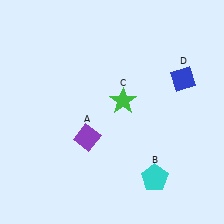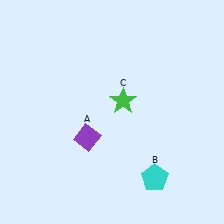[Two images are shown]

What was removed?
The blue diamond (D) was removed in Image 2.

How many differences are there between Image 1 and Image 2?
There is 1 difference between the two images.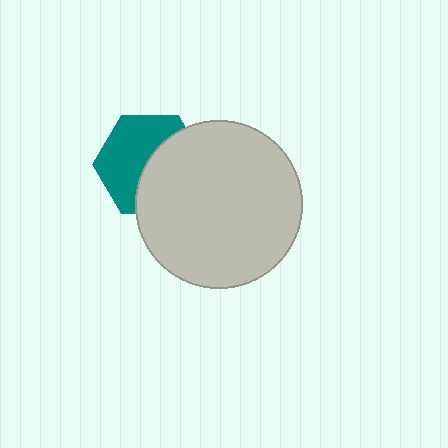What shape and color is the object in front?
The object in front is a light gray circle.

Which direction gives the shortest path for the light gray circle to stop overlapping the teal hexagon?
Moving right gives the shortest separation.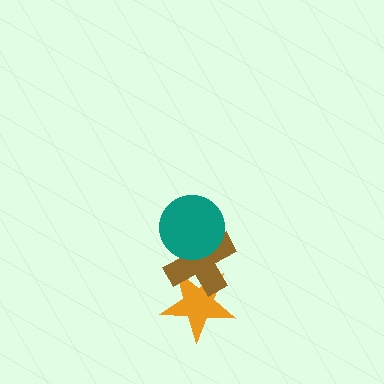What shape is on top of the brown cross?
The teal circle is on top of the brown cross.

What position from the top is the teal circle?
The teal circle is 1st from the top.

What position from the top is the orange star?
The orange star is 3rd from the top.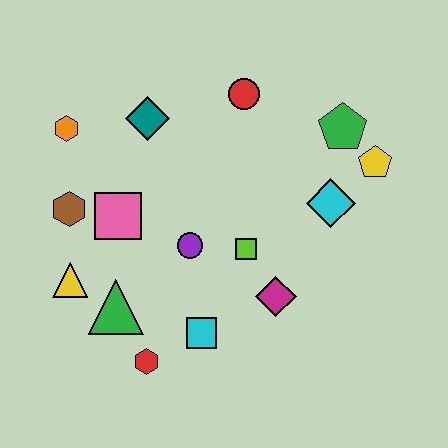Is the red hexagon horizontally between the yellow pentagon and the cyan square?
No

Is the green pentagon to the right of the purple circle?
Yes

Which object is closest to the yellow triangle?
The green triangle is closest to the yellow triangle.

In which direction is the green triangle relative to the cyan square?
The green triangle is to the left of the cyan square.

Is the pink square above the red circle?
No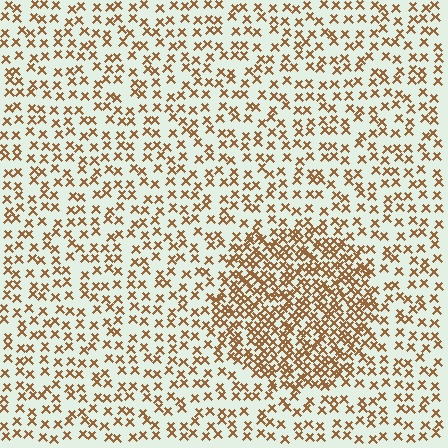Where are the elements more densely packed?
The elements are more densely packed inside the circle boundary.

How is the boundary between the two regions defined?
The boundary is defined by a change in element density (approximately 2.2x ratio). All elements are the same color, size, and shape.